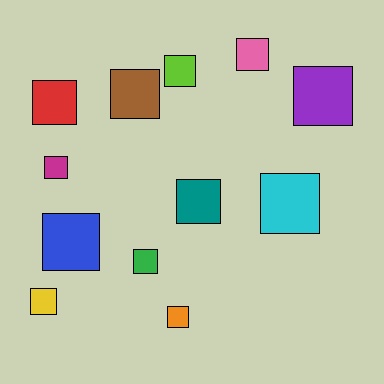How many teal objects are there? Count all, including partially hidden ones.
There is 1 teal object.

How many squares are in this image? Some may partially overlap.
There are 12 squares.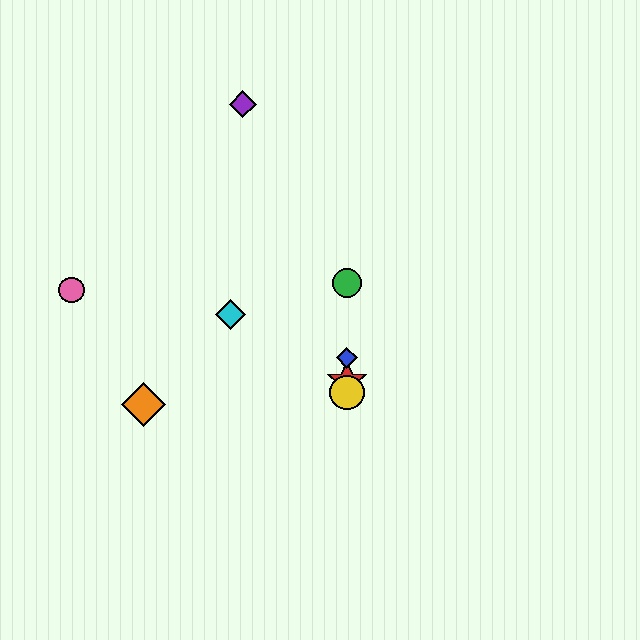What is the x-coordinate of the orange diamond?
The orange diamond is at x≈143.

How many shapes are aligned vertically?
4 shapes (the red star, the blue diamond, the green circle, the yellow circle) are aligned vertically.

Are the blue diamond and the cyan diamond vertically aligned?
No, the blue diamond is at x≈347 and the cyan diamond is at x≈231.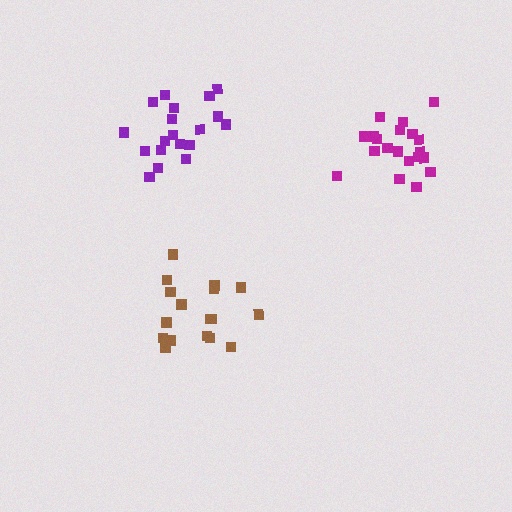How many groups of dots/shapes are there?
There are 3 groups.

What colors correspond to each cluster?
The clusters are colored: magenta, brown, purple.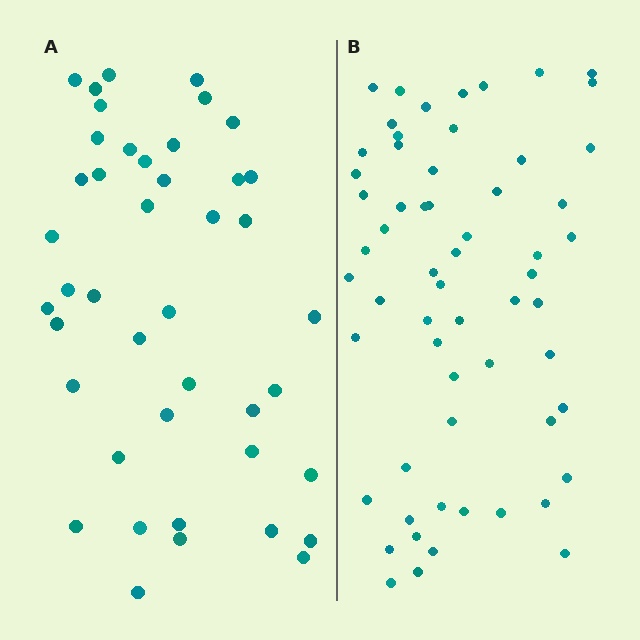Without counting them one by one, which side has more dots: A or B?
Region B (the right region) has more dots.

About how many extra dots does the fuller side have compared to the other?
Region B has approximately 15 more dots than region A.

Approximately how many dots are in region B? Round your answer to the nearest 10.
About 60 dots.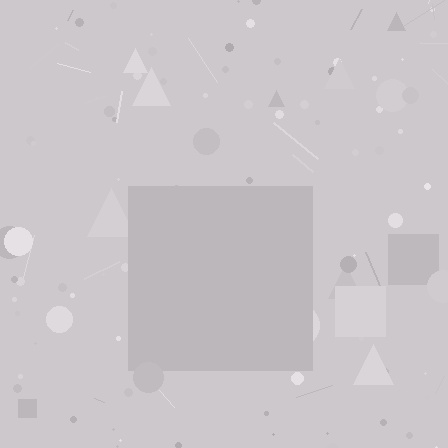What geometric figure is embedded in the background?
A square is embedded in the background.